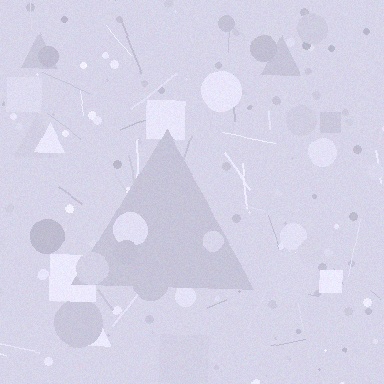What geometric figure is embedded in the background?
A triangle is embedded in the background.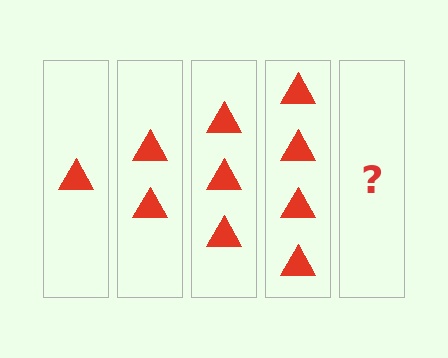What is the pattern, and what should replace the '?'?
The pattern is that each step adds one more triangle. The '?' should be 5 triangles.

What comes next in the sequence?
The next element should be 5 triangles.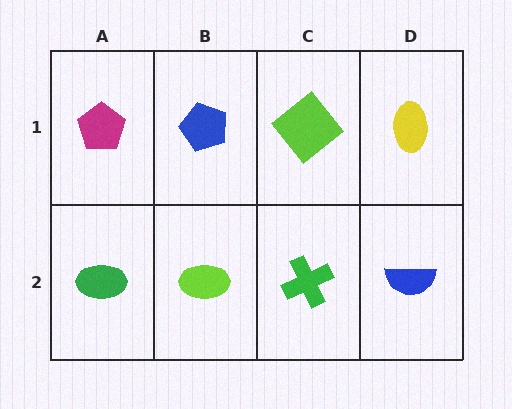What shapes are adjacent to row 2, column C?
A lime diamond (row 1, column C), a lime ellipse (row 2, column B), a blue semicircle (row 2, column D).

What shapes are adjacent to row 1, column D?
A blue semicircle (row 2, column D), a lime diamond (row 1, column C).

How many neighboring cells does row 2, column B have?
3.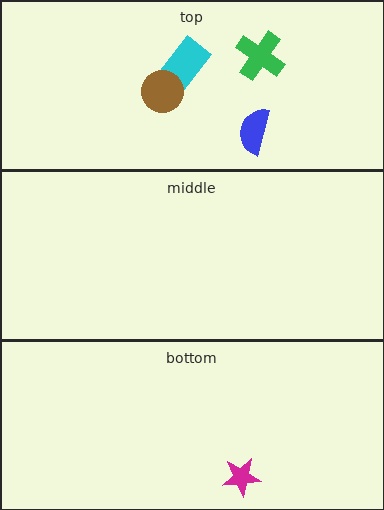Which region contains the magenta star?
The bottom region.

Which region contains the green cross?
The top region.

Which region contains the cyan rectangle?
The top region.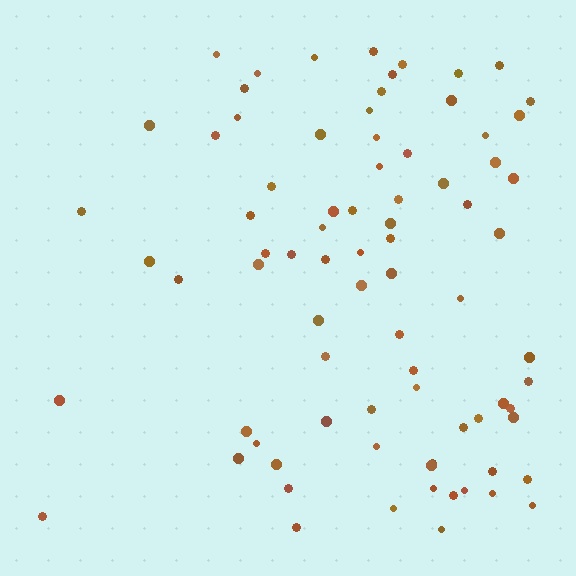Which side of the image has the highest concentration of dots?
The right.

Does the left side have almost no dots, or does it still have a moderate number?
Still a moderate number, just noticeably fewer than the right.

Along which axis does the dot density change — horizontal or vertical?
Horizontal.